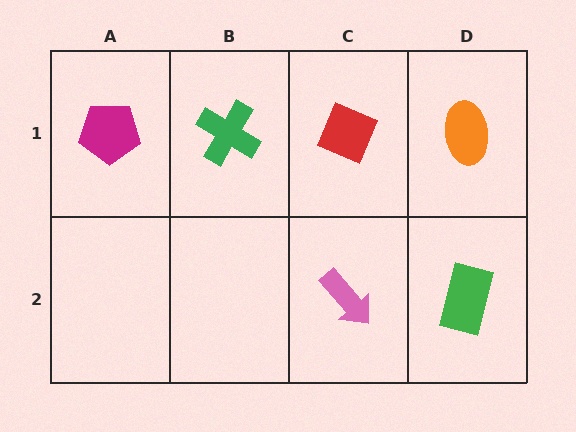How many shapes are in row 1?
4 shapes.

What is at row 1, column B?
A green cross.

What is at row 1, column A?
A magenta pentagon.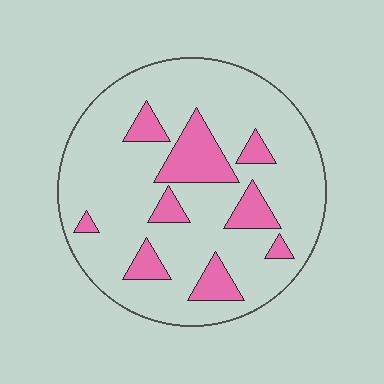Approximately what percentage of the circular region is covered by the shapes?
Approximately 20%.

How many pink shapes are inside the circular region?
9.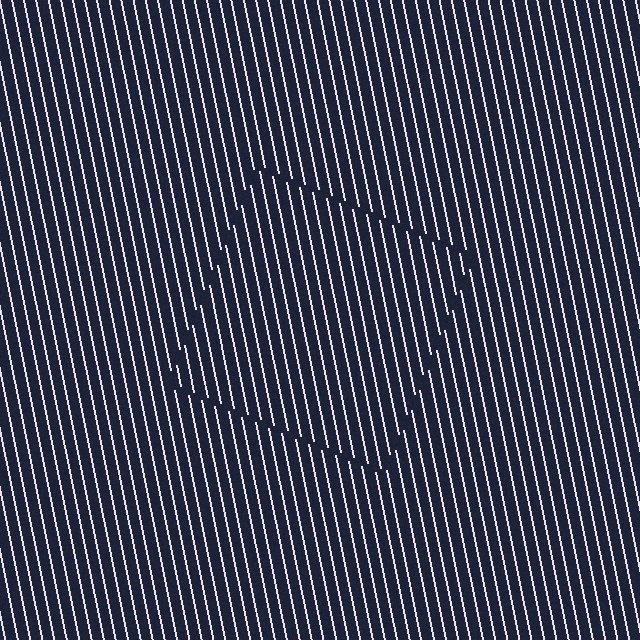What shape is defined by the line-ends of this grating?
An illusory square. The interior of the shape contains the same grating, shifted by half a period — the contour is defined by the phase discontinuity where line-ends from the inner and outer gratings abut.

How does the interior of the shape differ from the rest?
The interior of the shape contains the same grating, shifted by half a period — the contour is defined by the phase discontinuity where line-ends from the inner and outer gratings abut.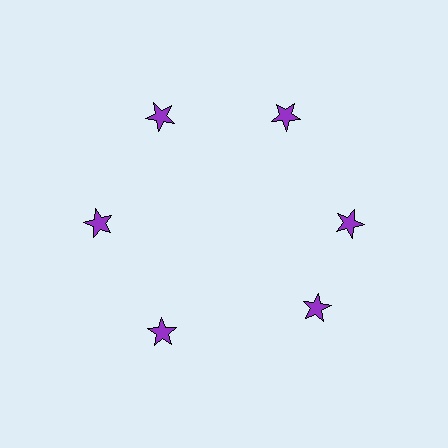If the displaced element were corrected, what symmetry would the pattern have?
It would have 6-fold rotational symmetry — the pattern would map onto itself every 60 degrees.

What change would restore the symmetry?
The symmetry would be restored by rotating it back into even spacing with its neighbors so that all 6 stars sit at equal angles and equal distance from the center.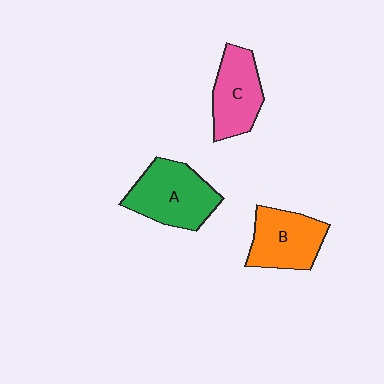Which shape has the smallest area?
Shape C (pink).